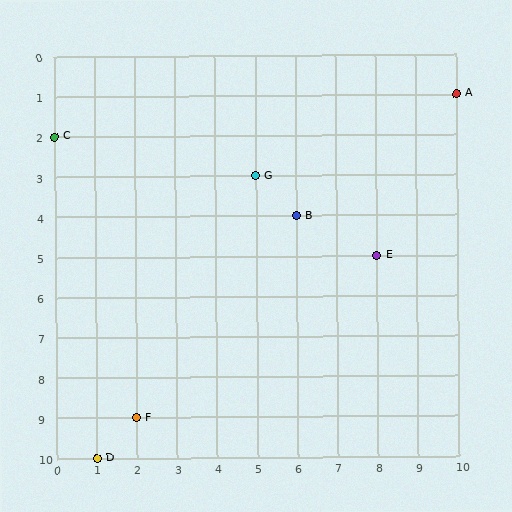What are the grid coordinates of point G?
Point G is at grid coordinates (5, 3).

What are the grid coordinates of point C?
Point C is at grid coordinates (0, 2).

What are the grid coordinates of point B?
Point B is at grid coordinates (6, 4).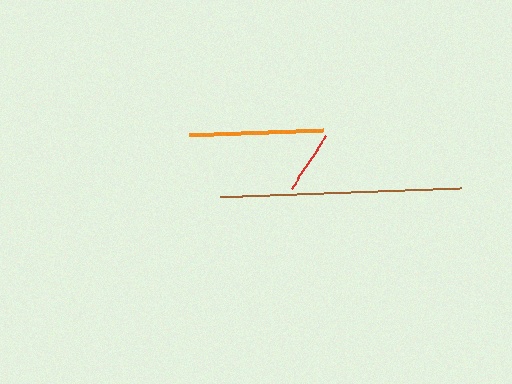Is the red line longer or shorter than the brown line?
The brown line is longer than the red line.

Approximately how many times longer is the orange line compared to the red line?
The orange line is approximately 2.2 times the length of the red line.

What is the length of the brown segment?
The brown segment is approximately 241 pixels long.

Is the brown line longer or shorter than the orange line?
The brown line is longer than the orange line.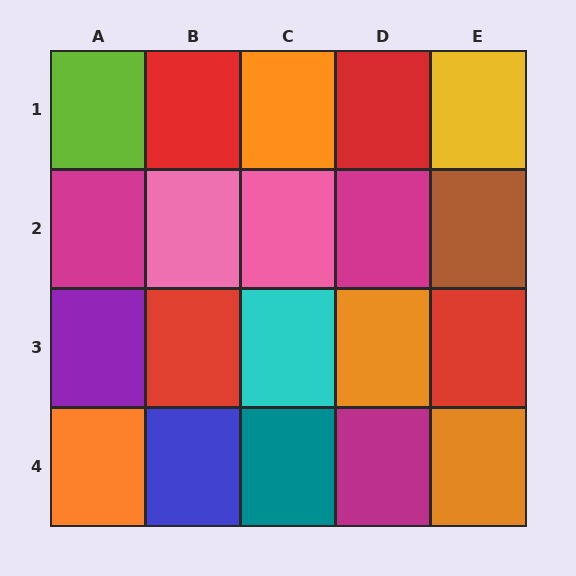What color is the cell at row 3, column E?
Red.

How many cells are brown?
1 cell is brown.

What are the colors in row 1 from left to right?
Lime, red, orange, red, yellow.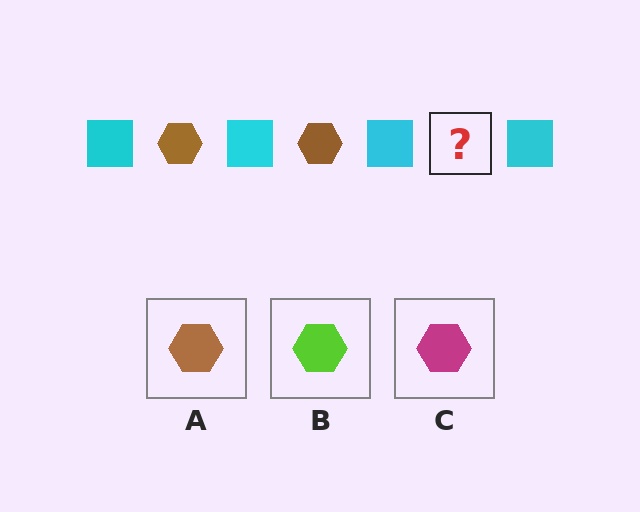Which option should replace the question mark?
Option A.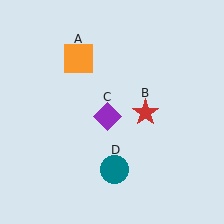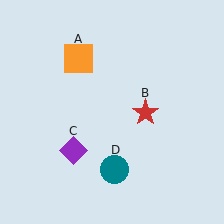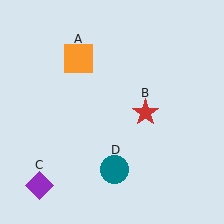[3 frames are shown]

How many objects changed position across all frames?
1 object changed position: purple diamond (object C).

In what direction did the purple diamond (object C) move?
The purple diamond (object C) moved down and to the left.